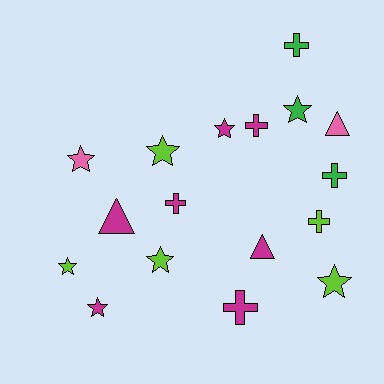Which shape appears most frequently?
Star, with 8 objects.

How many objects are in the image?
There are 17 objects.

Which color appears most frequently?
Magenta, with 7 objects.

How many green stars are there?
There is 1 green star.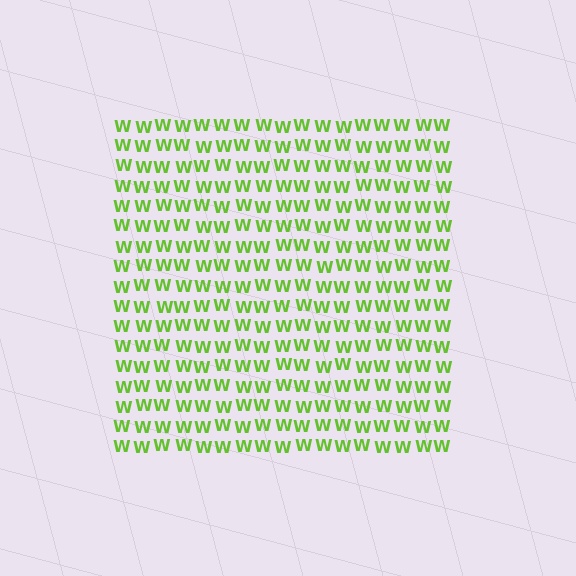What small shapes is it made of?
It is made of small letter W's.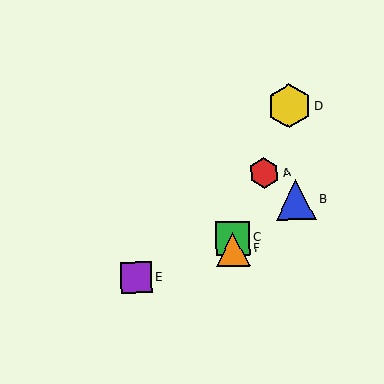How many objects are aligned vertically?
2 objects (C, F) are aligned vertically.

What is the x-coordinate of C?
Object C is at x≈233.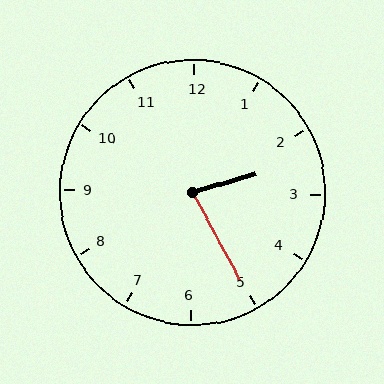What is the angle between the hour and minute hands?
Approximately 78 degrees.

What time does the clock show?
2:25.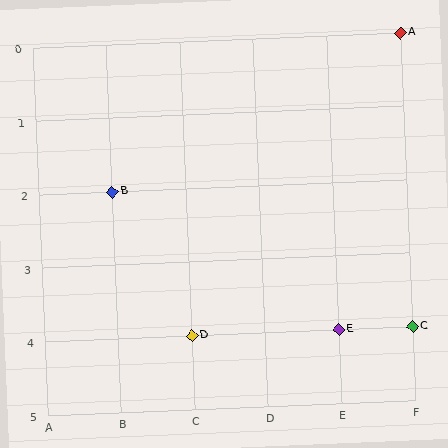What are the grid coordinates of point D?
Point D is at grid coordinates (C, 4).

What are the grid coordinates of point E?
Point E is at grid coordinates (E, 4).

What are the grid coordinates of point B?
Point B is at grid coordinates (B, 2).